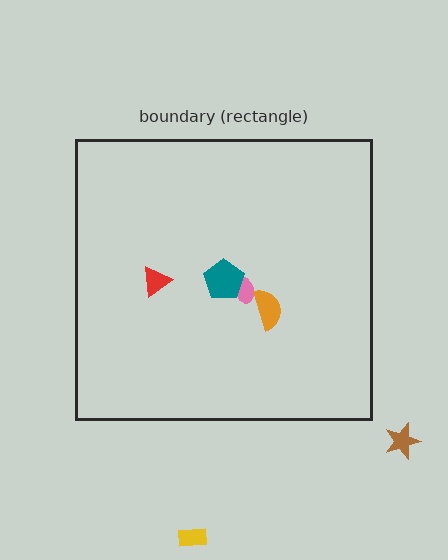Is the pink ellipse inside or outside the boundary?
Inside.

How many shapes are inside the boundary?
4 inside, 2 outside.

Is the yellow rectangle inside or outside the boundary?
Outside.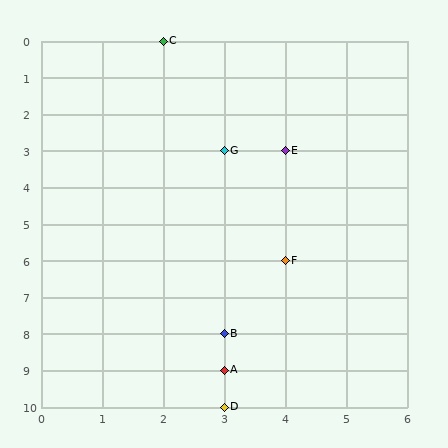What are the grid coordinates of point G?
Point G is at grid coordinates (3, 3).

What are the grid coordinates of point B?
Point B is at grid coordinates (3, 8).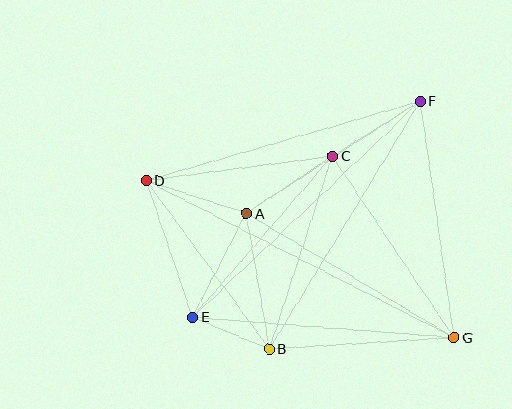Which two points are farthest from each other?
Points D and G are farthest from each other.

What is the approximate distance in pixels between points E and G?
The distance between E and G is approximately 262 pixels.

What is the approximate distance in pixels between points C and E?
The distance between C and E is approximately 213 pixels.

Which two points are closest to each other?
Points B and E are closest to each other.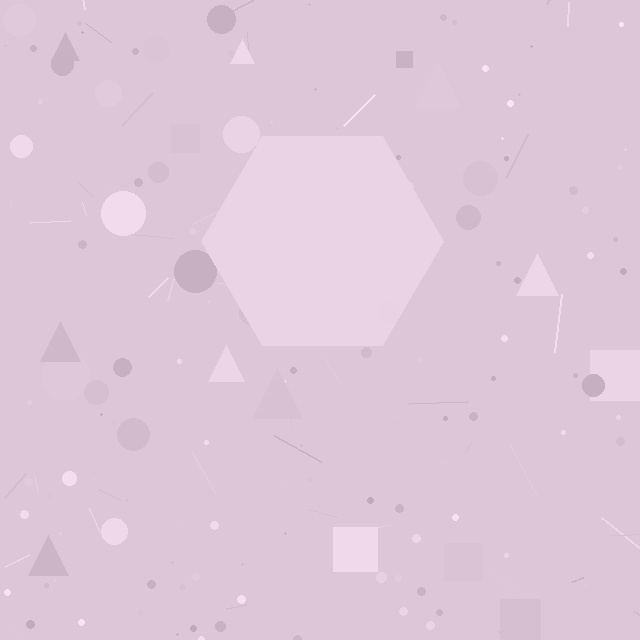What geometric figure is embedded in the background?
A hexagon is embedded in the background.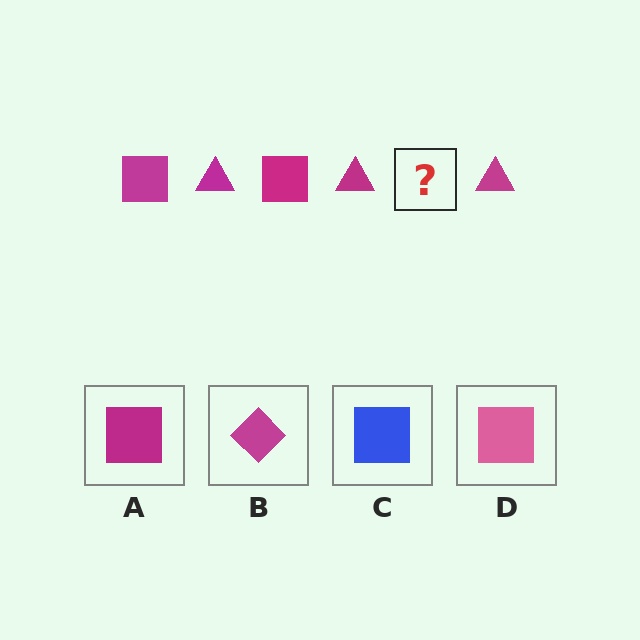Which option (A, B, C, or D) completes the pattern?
A.